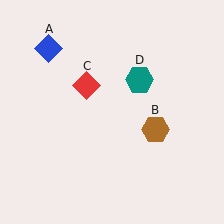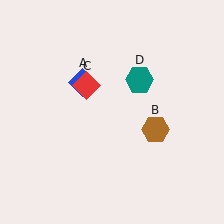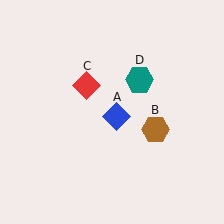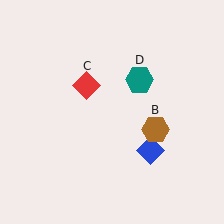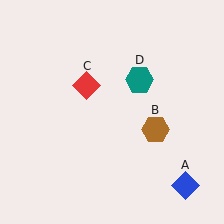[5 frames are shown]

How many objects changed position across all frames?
1 object changed position: blue diamond (object A).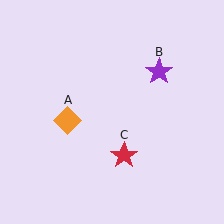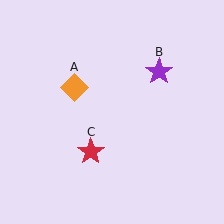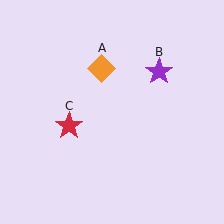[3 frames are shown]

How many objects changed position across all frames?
2 objects changed position: orange diamond (object A), red star (object C).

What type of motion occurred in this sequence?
The orange diamond (object A), red star (object C) rotated clockwise around the center of the scene.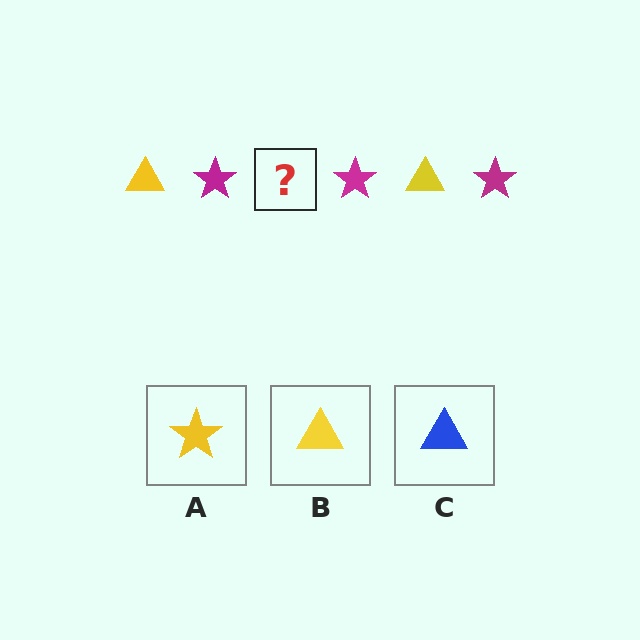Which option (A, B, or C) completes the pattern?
B.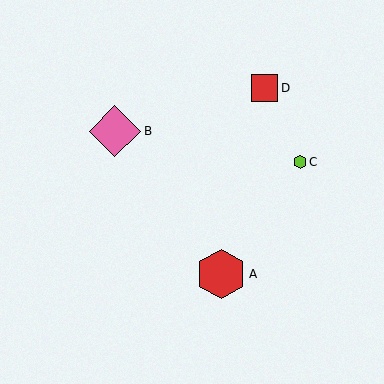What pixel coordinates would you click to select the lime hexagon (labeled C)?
Click at (300, 162) to select the lime hexagon C.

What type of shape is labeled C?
Shape C is a lime hexagon.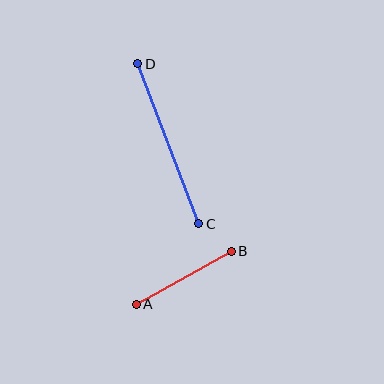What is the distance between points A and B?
The distance is approximately 109 pixels.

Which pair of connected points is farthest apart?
Points C and D are farthest apart.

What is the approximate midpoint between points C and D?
The midpoint is at approximately (168, 144) pixels.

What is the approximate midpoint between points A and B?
The midpoint is at approximately (184, 278) pixels.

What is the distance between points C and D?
The distance is approximately 171 pixels.